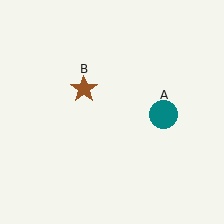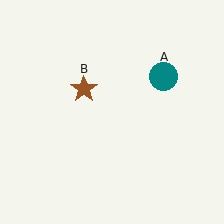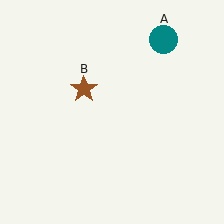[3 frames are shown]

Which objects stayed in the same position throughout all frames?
Brown star (object B) remained stationary.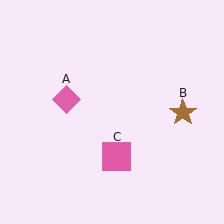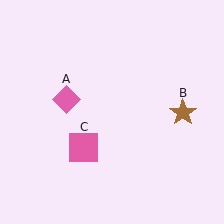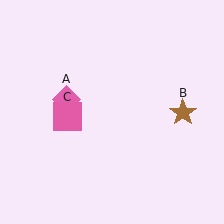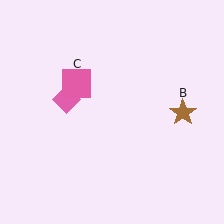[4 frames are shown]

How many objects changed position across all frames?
1 object changed position: pink square (object C).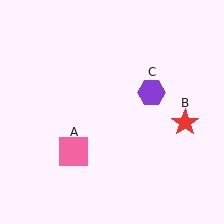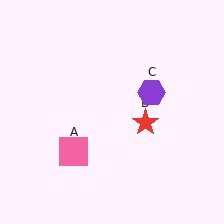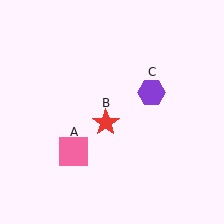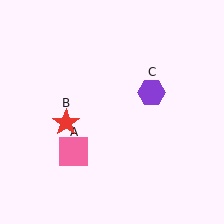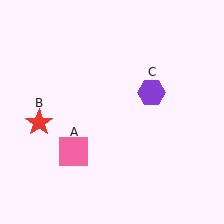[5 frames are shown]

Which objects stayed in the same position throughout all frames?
Pink square (object A) and purple hexagon (object C) remained stationary.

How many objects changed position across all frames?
1 object changed position: red star (object B).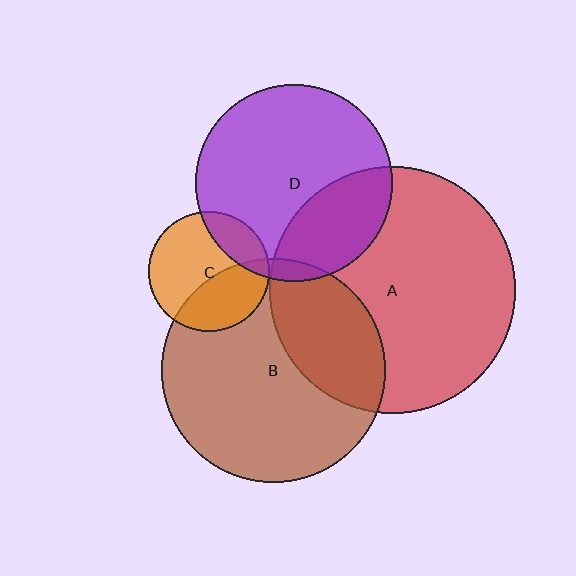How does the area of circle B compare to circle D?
Approximately 1.3 times.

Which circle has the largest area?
Circle A (red).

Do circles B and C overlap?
Yes.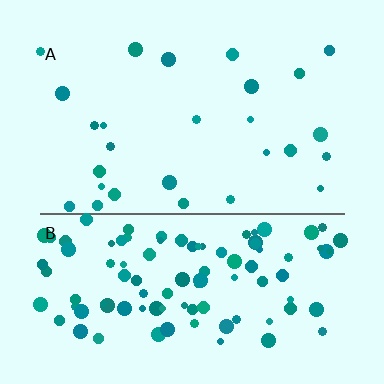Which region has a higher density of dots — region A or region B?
B (the bottom).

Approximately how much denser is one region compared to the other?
Approximately 3.9× — region B over region A.